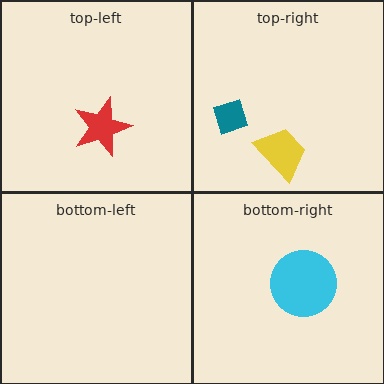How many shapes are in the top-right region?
2.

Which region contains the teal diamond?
The top-right region.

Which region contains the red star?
The top-left region.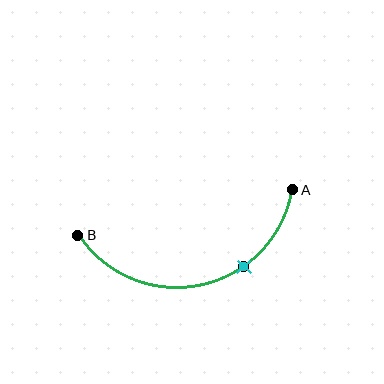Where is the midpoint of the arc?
The arc midpoint is the point on the curve farthest from the straight line joining A and B. It sits below that line.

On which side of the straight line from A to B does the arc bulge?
The arc bulges below the straight line connecting A and B.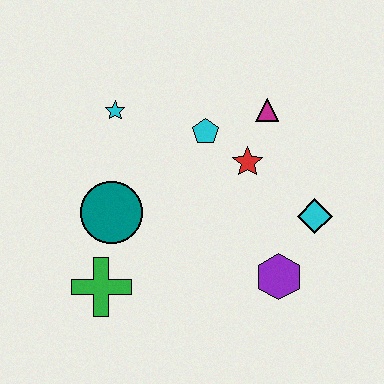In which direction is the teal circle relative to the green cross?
The teal circle is above the green cross.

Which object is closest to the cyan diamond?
The purple hexagon is closest to the cyan diamond.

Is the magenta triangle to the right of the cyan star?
Yes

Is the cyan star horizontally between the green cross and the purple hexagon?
Yes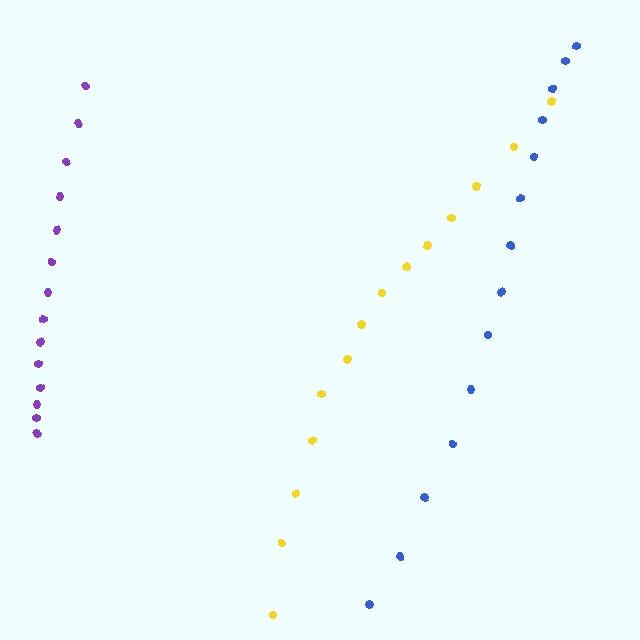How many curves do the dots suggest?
There are 3 distinct paths.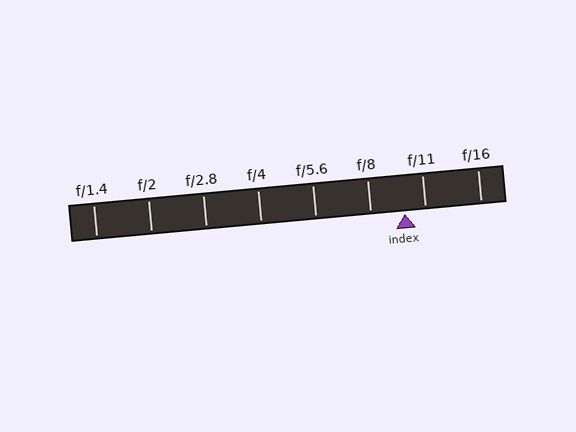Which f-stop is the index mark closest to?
The index mark is closest to f/11.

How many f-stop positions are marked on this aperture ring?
There are 8 f-stop positions marked.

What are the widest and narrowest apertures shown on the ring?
The widest aperture shown is f/1.4 and the narrowest is f/16.